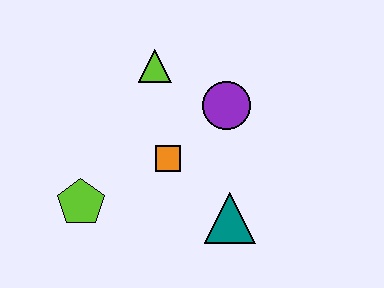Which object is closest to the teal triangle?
The orange square is closest to the teal triangle.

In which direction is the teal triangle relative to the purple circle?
The teal triangle is below the purple circle.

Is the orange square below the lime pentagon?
No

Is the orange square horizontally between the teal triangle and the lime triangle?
Yes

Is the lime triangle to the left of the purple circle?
Yes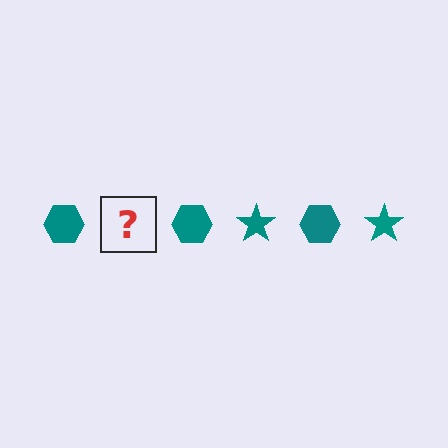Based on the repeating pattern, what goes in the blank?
The blank should be a teal star.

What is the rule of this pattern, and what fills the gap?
The rule is that the pattern cycles through hexagon, star shapes in teal. The gap should be filled with a teal star.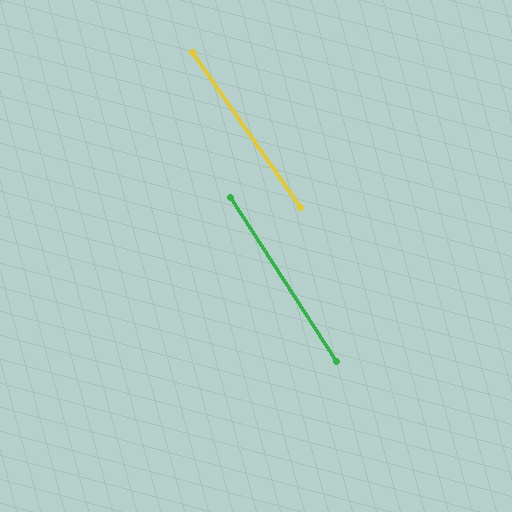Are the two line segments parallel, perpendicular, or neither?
Parallel — their directions differ by only 1.9°.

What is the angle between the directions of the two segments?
Approximately 2 degrees.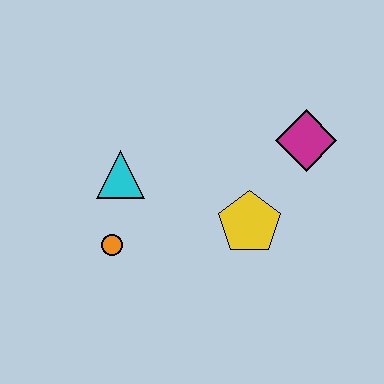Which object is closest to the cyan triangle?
The orange circle is closest to the cyan triangle.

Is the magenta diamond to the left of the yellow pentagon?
No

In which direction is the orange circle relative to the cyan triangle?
The orange circle is below the cyan triangle.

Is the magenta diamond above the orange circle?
Yes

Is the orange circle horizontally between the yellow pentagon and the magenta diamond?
No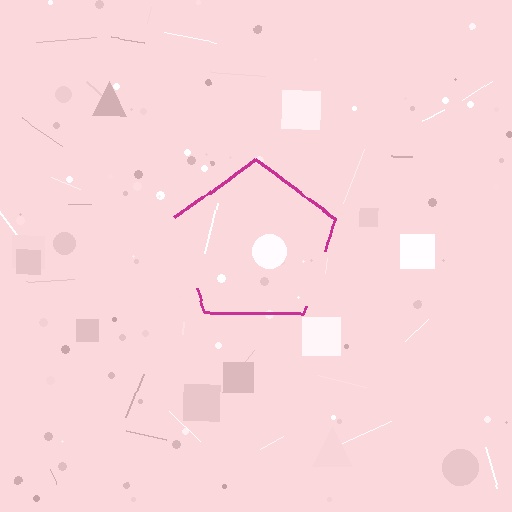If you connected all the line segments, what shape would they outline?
They would outline a pentagon.